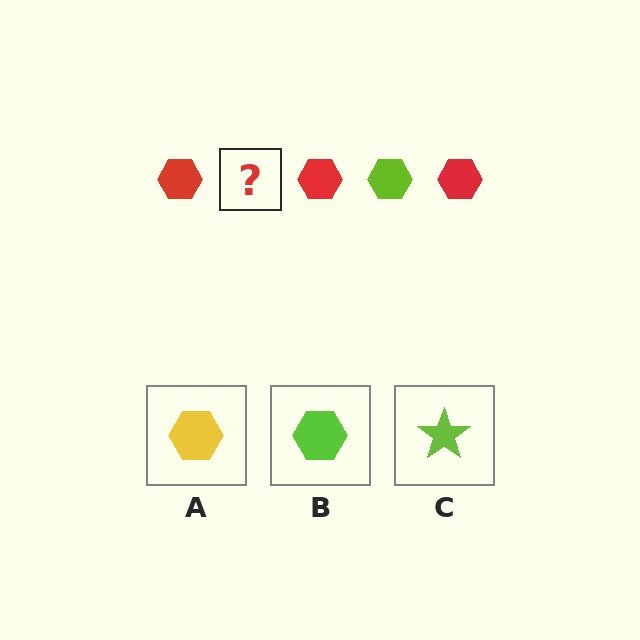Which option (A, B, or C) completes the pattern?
B.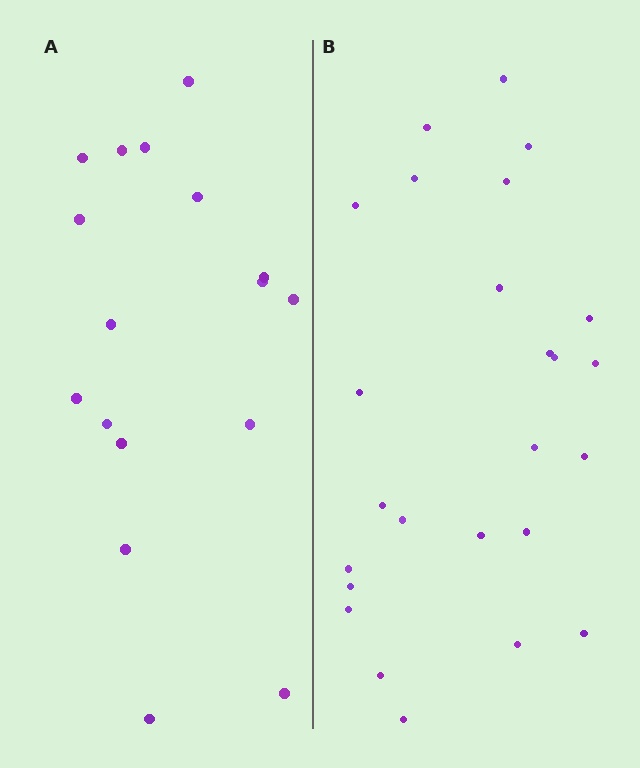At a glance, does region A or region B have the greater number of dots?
Region B (the right region) has more dots.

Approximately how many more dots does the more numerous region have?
Region B has roughly 8 or so more dots than region A.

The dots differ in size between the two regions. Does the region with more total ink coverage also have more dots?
No. Region A has more total ink coverage because its dots are larger, but region B actually contains more individual dots. Total area can be misleading — the number of items is what matters here.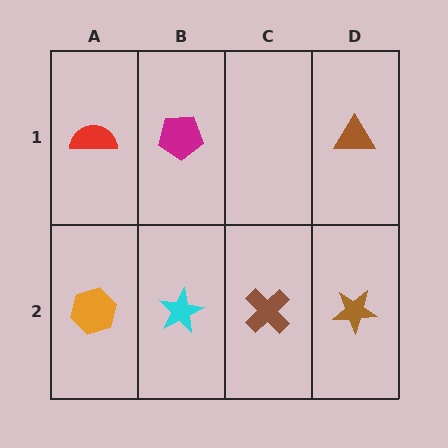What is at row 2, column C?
A brown cross.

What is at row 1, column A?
A red semicircle.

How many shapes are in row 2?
4 shapes.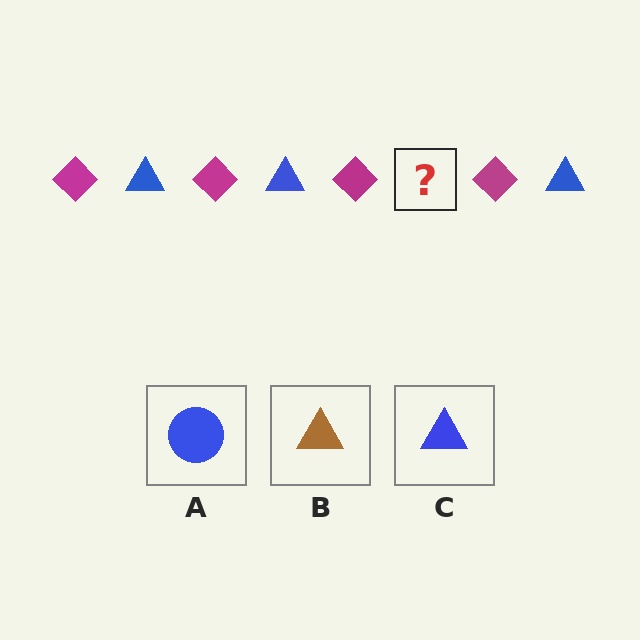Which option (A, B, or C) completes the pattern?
C.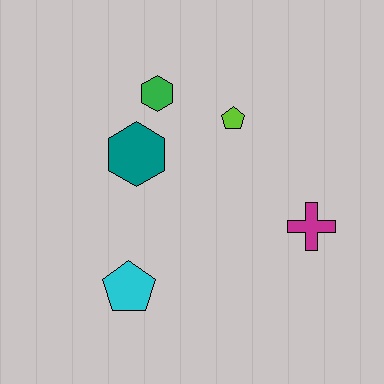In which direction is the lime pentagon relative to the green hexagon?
The lime pentagon is to the right of the green hexagon.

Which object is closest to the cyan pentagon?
The teal hexagon is closest to the cyan pentagon.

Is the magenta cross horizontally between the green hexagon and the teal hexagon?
No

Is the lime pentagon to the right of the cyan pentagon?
Yes